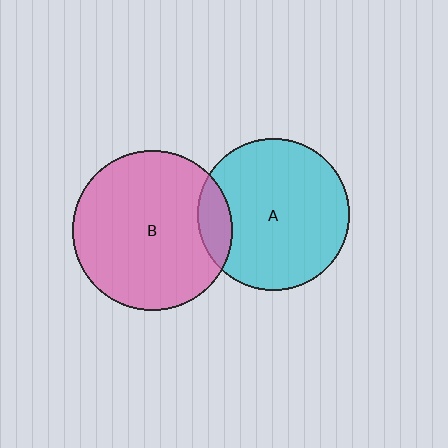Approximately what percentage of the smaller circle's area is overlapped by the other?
Approximately 10%.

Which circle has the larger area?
Circle B (pink).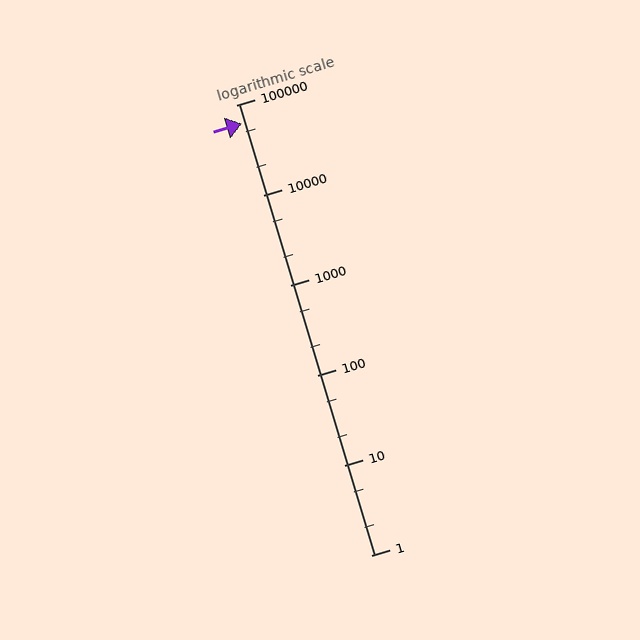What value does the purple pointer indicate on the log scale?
The pointer indicates approximately 62000.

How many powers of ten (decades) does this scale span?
The scale spans 5 decades, from 1 to 100000.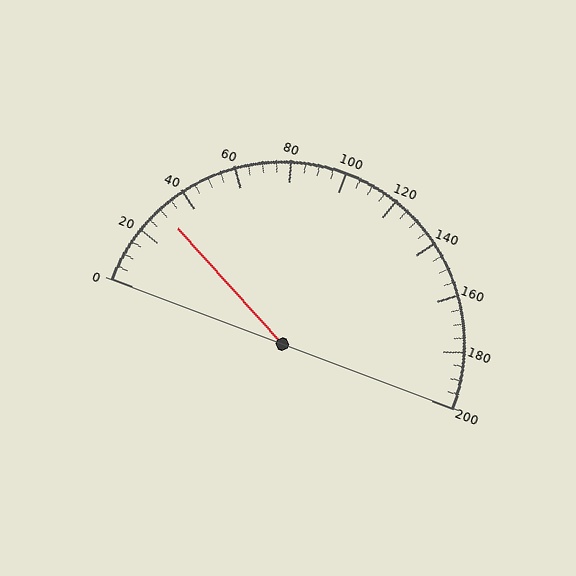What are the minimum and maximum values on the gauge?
The gauge ranges from 0 to 200.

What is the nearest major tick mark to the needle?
The nearest major tick mark is 40.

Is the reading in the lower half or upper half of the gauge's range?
The reading is in the lower half of the range (0 to 200).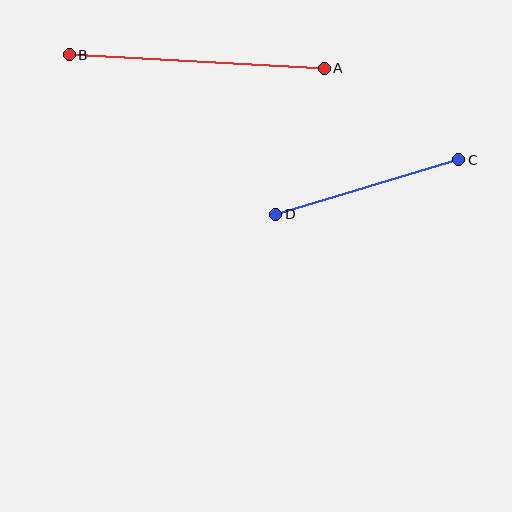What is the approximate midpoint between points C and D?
The midpoint is at approximately (367, 187) pixels.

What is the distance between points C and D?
The distance is approximately 191 pixels.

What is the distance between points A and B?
The distance is approximately 255 pixels.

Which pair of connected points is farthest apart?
Points A and B are farthest apart.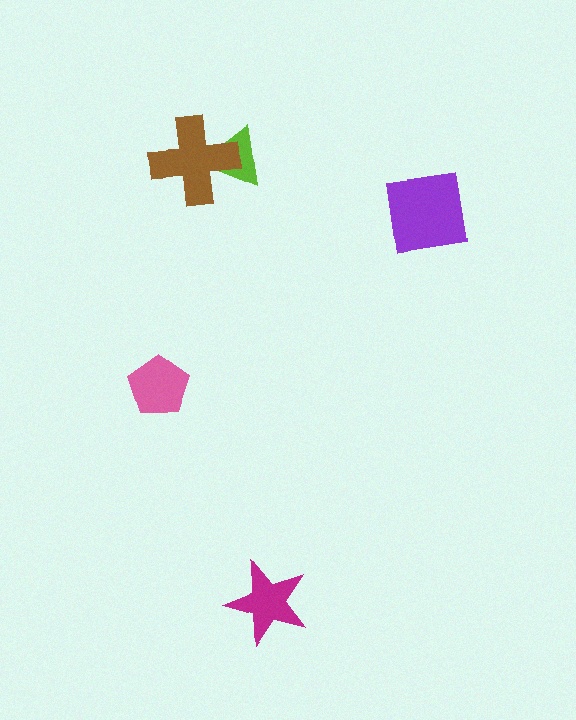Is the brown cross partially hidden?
No, no other shape covers it.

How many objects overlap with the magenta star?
0 objects overlap with the magenta star.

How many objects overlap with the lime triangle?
1 object overlaps with the lime triangle.